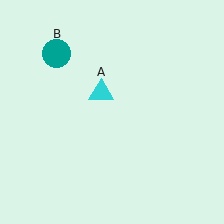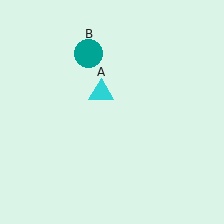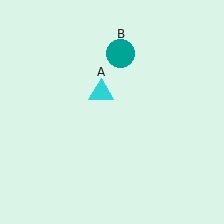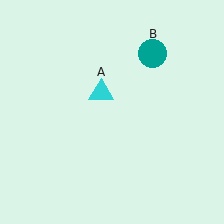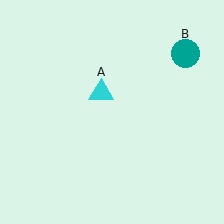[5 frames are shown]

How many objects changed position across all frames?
1 object changed position: teal circle (object B).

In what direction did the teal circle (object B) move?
The teal circle (object B) moved right.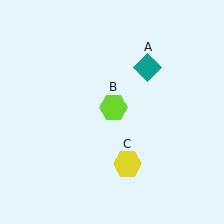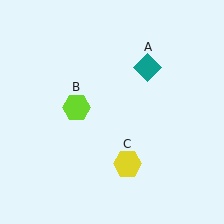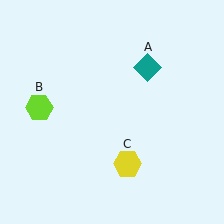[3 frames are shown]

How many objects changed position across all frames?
1 object changed position: lime hexagon (object B).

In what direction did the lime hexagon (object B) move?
The lime hexagon (object B) moved left.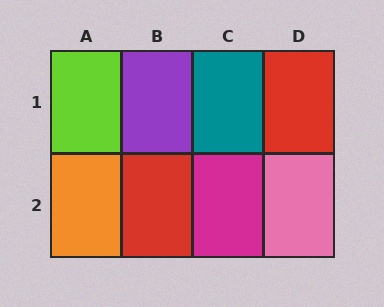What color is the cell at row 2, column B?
Red.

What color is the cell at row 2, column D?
Pink.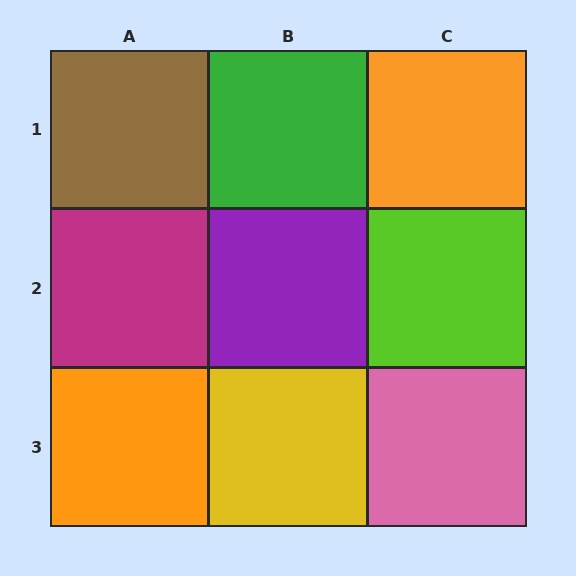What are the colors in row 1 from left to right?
Brown, green, orange.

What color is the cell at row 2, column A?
Magenta.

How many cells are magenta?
1 cell is magenta.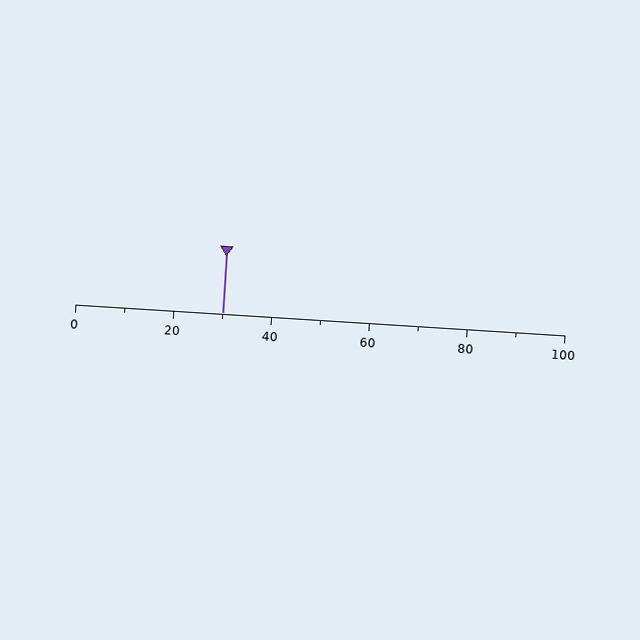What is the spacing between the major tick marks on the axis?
The major ticks are spaced 20 apart.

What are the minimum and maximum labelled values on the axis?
The axis runs from 0 to 100.